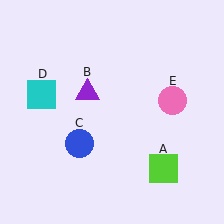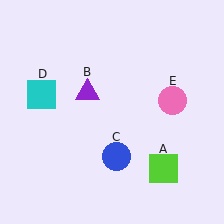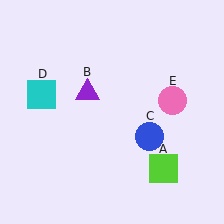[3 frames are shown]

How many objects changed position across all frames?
1 object changed position: blue circle (object C).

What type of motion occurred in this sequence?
The blue circle (object C) rotated counterclockwise around the center of the scene.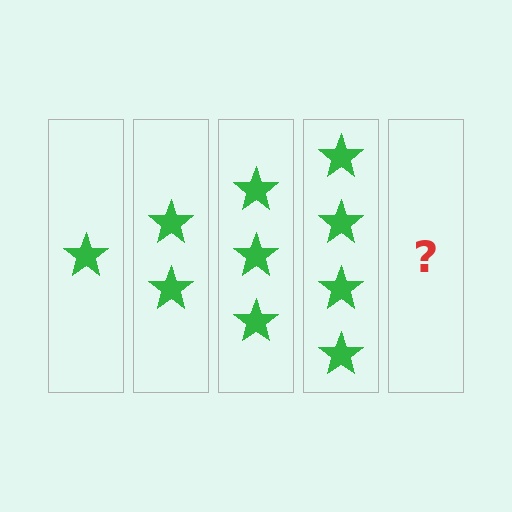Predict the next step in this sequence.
The next step is 5 stars.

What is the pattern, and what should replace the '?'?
The pattern is that each step adds one more star. The '?' should be 5 stars.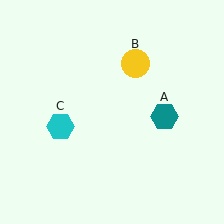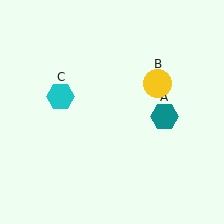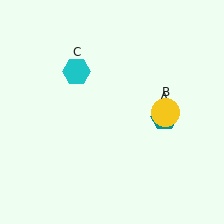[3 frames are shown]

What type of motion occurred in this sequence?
The yellow circle (object B), cyan hexagon (object C) rotated clockwise around the center of the scene.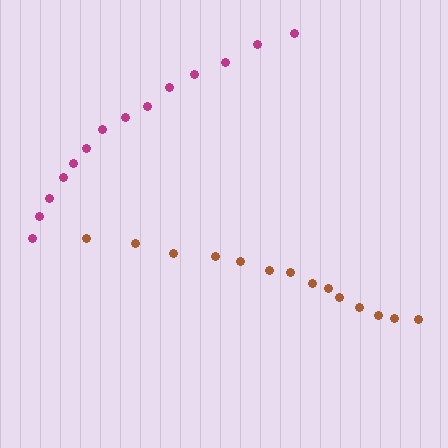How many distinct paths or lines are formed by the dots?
There are 2 distinct paths.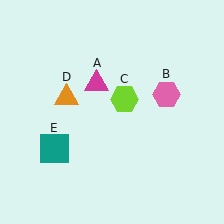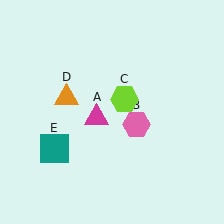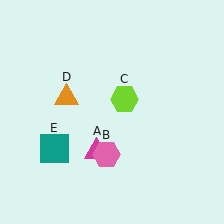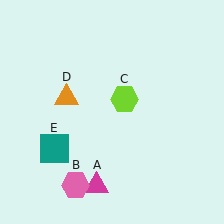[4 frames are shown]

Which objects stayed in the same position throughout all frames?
Lime hexagon (object C) and orange triangle (object D) and teal square (object E) remained stationary.